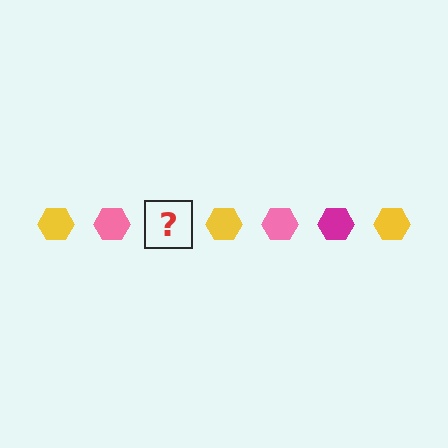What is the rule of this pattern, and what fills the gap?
The rule is that the pattern cycles through yellow, pink, magenta hexagons. The gap should be filled with a magenta hexagon.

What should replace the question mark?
The question mark should be replaced with a magenta hexagon.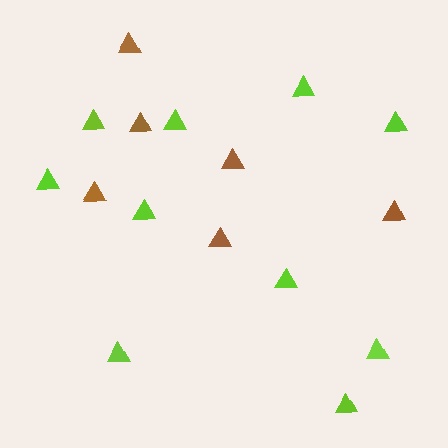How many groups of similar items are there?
There are 2 groups: one group of brown triangles (6) and one group of lime triangles (10).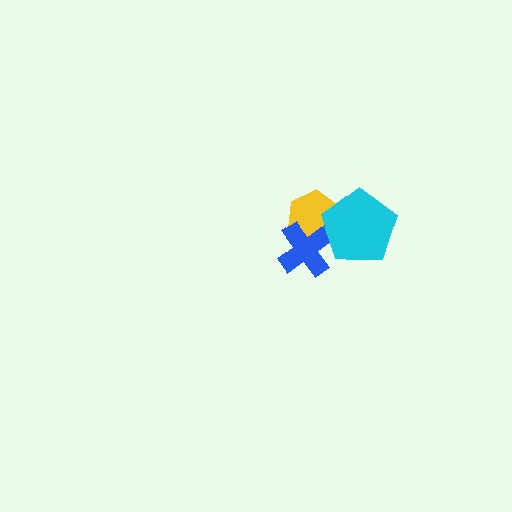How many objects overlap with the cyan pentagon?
2 objects overlap with the cyan pentagon.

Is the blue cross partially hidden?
Yes, it is partially covered by another shape.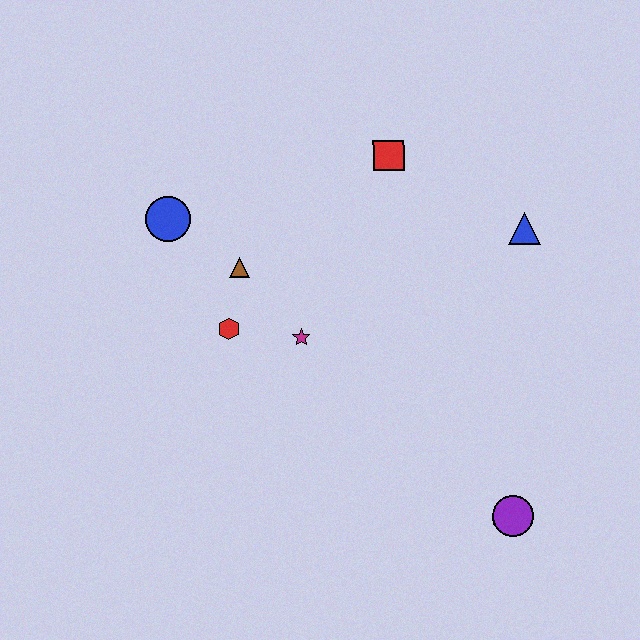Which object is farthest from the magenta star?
The purple circle is farthest from the magenta star.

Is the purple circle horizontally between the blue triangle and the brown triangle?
Yes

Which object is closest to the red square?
The blue triangle is closest to the red square.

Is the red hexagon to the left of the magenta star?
Yes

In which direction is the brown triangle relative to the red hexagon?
The brown triangle is above the red hexagon.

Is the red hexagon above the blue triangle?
No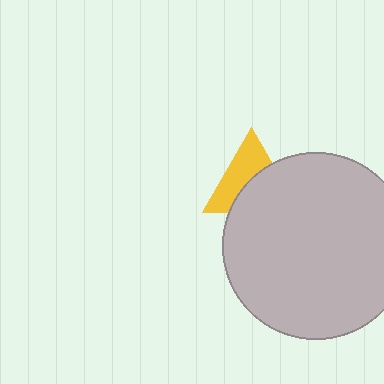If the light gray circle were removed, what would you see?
You would see the complete yellow triangle.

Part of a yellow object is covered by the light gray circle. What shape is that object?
It is a triangle.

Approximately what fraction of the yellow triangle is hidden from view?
Roughly 49% of the yellow triangle is hidden behind the light gray circle.